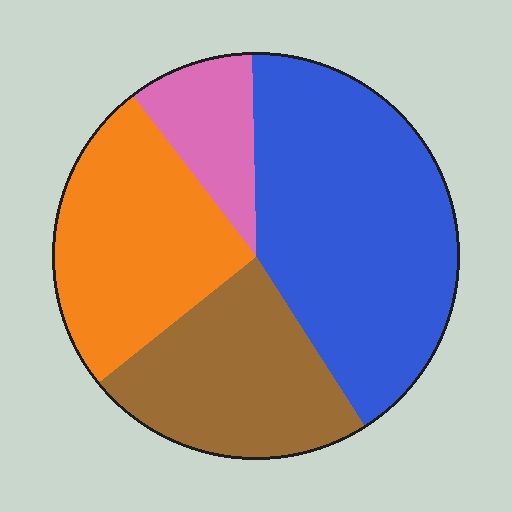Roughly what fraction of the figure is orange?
Orange covers around 25% of the figure.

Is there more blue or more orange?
Blue.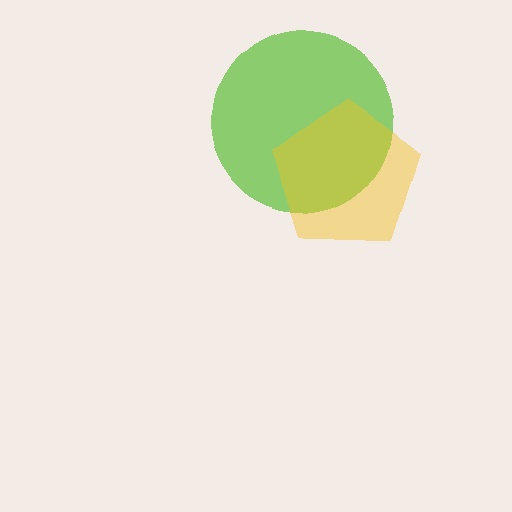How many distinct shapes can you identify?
There are 2 distinct shapes: a lime circle, a yellow pentagon.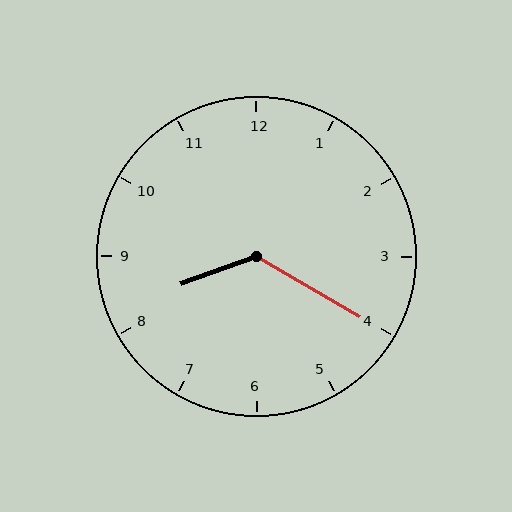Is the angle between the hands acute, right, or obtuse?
It is obtuse.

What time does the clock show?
8:20.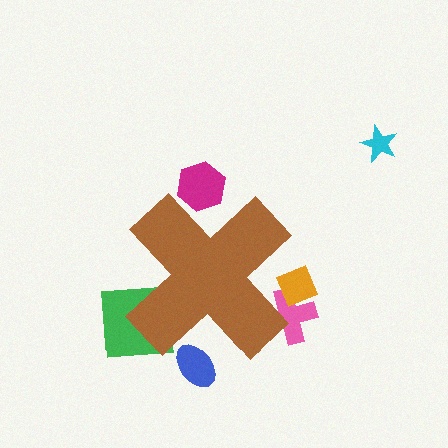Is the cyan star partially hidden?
No, the cyan star is fully visible.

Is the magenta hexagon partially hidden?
Yes, the magenta hexagon is partially hidden behind the brown cross.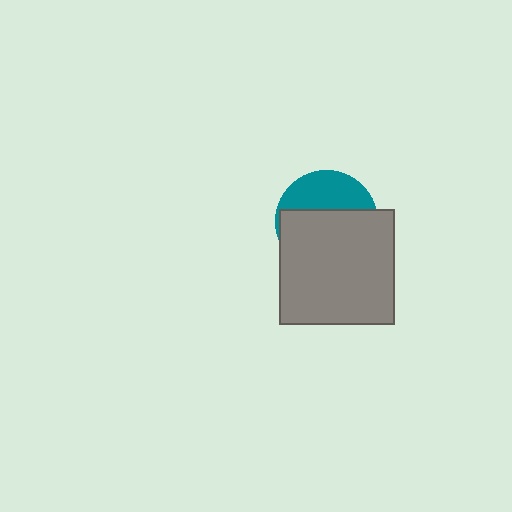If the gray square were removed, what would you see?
You would see the complete teal circle.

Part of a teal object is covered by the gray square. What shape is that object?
It is a circle.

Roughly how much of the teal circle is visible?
A small part of it is visible (roughly 37%).